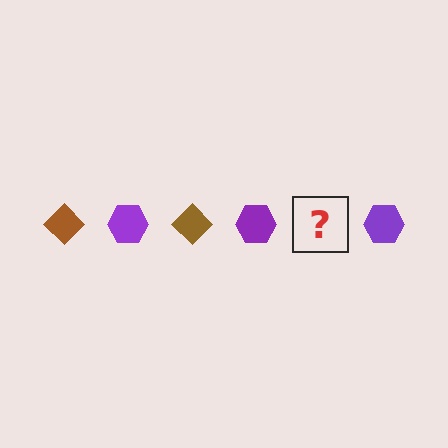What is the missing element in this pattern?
The missing element is a brown diamond.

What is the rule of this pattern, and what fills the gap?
The rule is that the pattern alternates between brown diamond and purple hexagon. The gap should be filled with a brown diamond.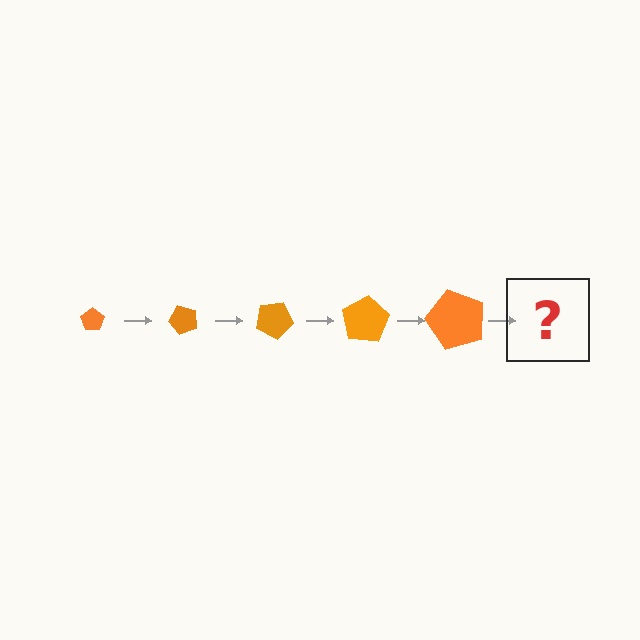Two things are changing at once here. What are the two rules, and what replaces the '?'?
The two rules are that the pentagon grows larger each step and it rotates 50 degrees each step. The '?' should be a pentagon, larger than the previous one and rotated 250 degrees from the start.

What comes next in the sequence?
The next element should be a pentagon, larger than the previous one and rotated 250 degrees from the start.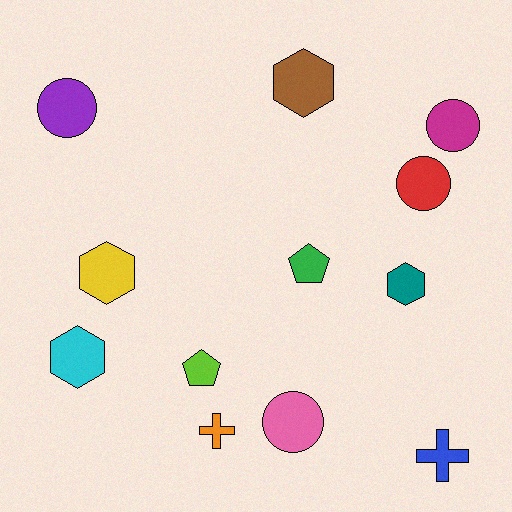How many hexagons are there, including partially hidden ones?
There are 4 hexagons.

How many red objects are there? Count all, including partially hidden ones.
There is 1 red object.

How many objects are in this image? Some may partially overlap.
There are 12 objects.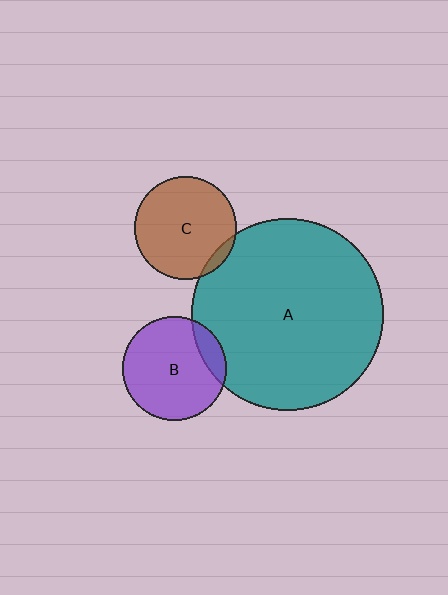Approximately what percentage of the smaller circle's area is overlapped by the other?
Approximately 5%.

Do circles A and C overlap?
Yes.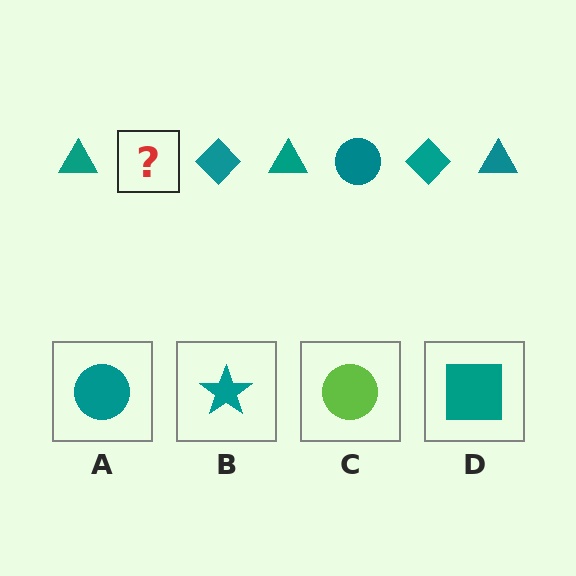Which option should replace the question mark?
Option A.